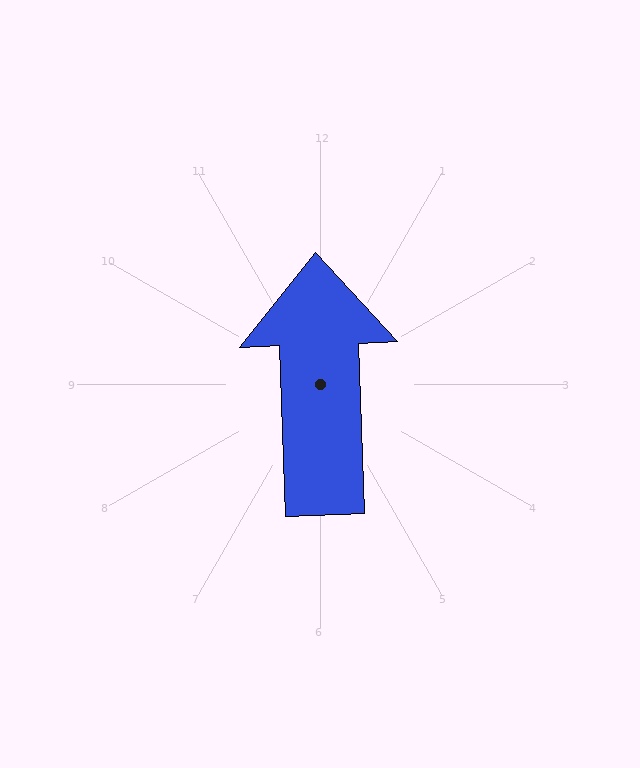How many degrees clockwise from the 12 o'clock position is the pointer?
Approximately 358 degrees.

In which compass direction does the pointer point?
North.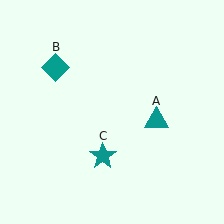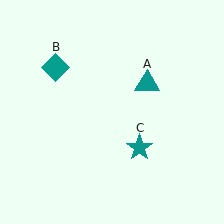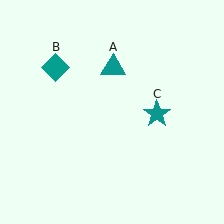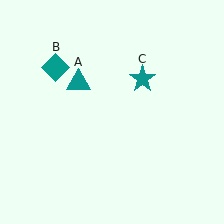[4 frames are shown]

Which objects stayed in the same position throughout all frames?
Teal diamond (object B) remained stationary.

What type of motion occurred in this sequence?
The teal triangle (object A), teal star (object C) rotated counterclockwise around the center of the scene.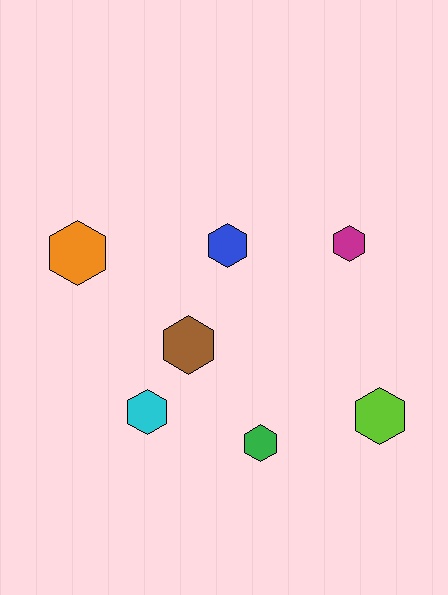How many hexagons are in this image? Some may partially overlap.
There are 7 hexagons.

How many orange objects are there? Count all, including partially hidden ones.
There is 1 orange object.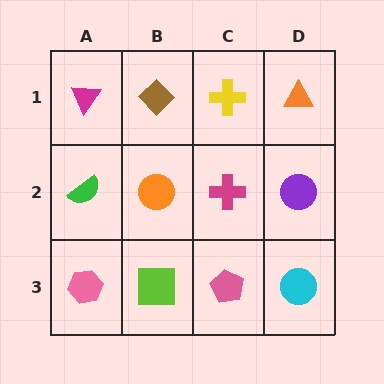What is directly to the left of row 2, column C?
An orange circle.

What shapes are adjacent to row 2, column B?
A brown diamond (row 1, column B), a lime square (row 3, column B), a green semicircle (row 2, column A), a magenta cross (row 2, column C).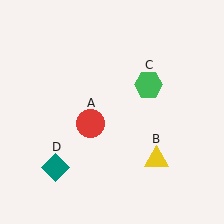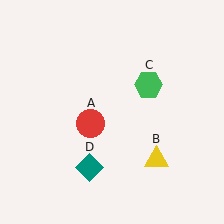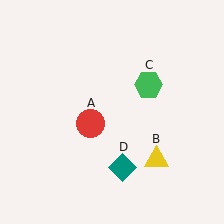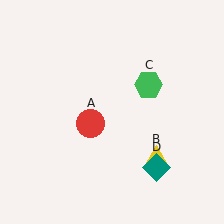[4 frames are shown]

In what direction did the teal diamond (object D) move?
The teal diamond (object D) moved right.